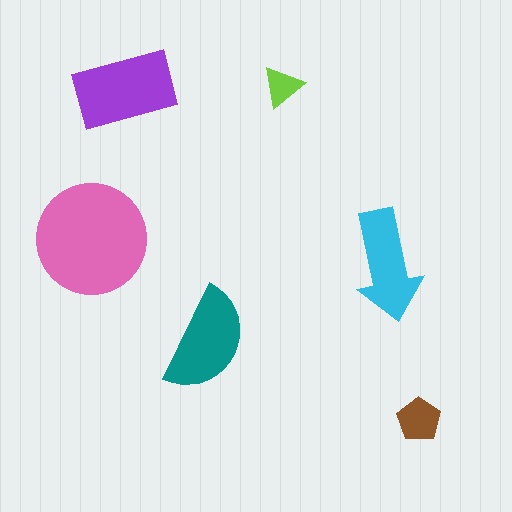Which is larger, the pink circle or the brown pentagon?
The pink circle.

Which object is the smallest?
The lime triangle.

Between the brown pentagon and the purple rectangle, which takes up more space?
The purple rectangle.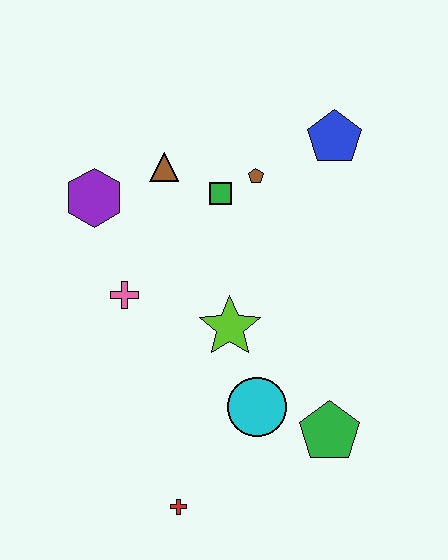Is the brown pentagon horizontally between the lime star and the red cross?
No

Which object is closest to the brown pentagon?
The green square is closest to the brown pentagon.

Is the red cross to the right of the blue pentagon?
No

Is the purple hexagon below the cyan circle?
No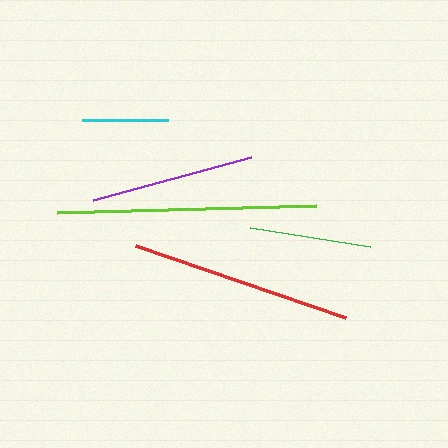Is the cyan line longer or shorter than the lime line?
The lime line is longer than the cyan line.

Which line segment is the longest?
The lime line is the longest at approximately 260 pixels.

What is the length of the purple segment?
The purple segment is approximately 163 pixels long.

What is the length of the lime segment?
The lime segment is approximately 260 pixels long.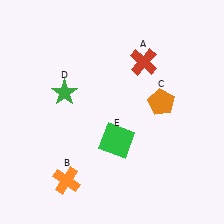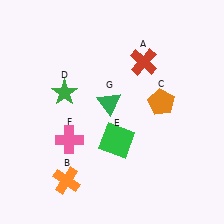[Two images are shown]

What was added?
A pink cross (F), a green triangle (G) were added in Image 2.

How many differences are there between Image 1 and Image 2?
There are 2 differences between the two images.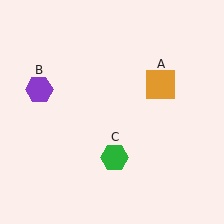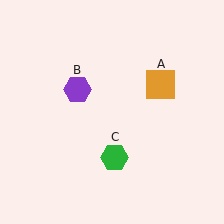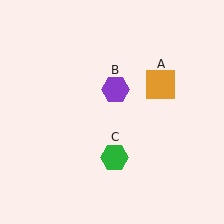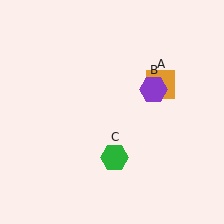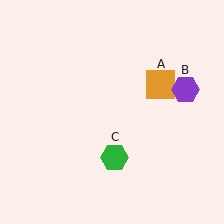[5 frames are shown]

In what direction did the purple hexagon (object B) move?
The purple hexagon (object B) moved right.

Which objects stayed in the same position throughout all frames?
Orange square (object A) and green hexagon (object C) remained stationary.